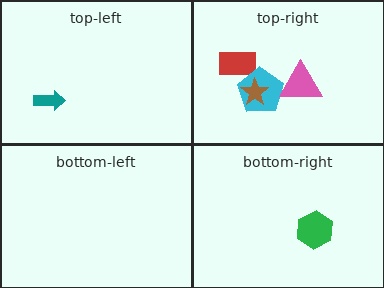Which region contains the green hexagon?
The bottom-right region.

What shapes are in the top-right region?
The red rectangle, the cyan pentagon, the pink triangle, the brown star.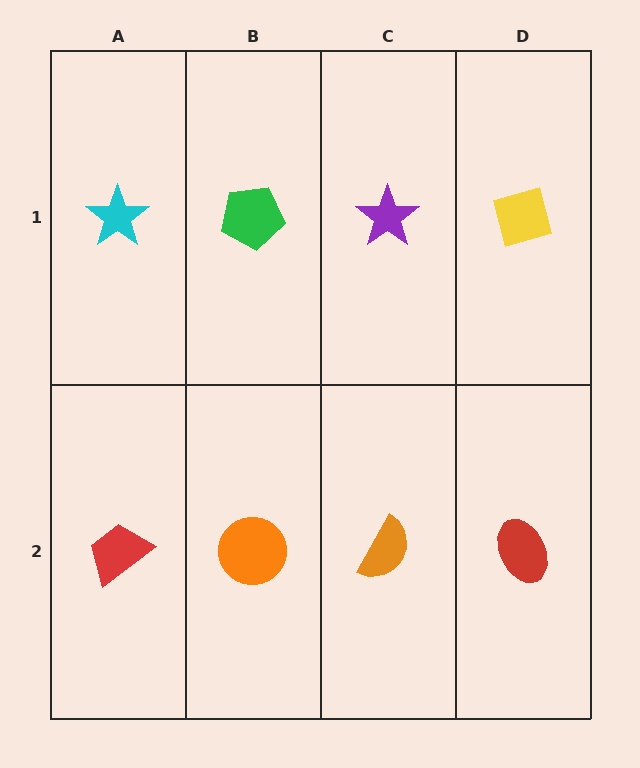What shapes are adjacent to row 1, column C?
An orange semicircle (row 2, column C), a green pentagon (row 1, column B), a yellow diamond (row 1, column D).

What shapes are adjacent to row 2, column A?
A cyan star (row 1, column A), an orange circle (row 2, column B).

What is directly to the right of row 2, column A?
An orange circle.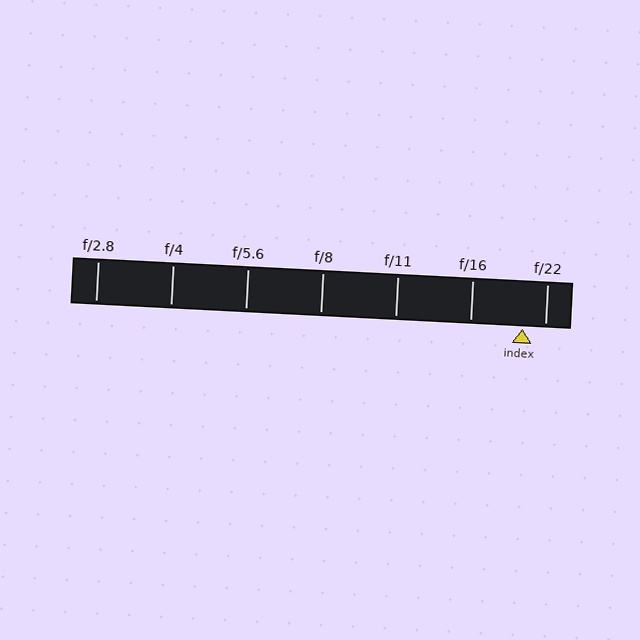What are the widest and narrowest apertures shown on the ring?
The widest aperture shown is f/2.8 and the narrowest is f/22.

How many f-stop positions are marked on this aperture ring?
There are 7 f-stop positions marked.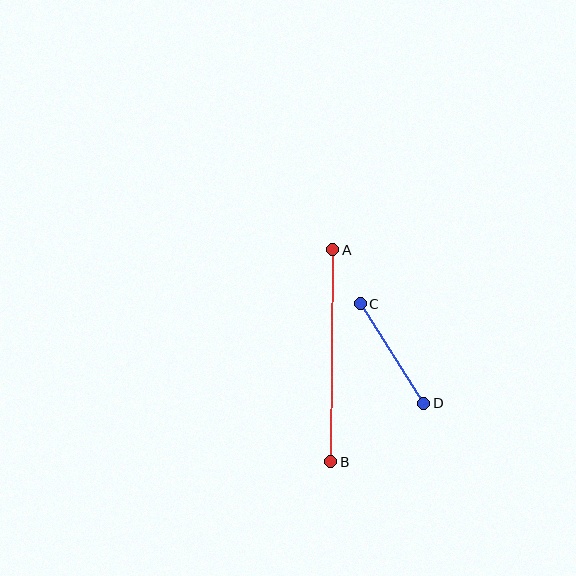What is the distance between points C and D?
The distance is approximately 118 pixels.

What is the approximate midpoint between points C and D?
The midpoint is at approximately (392, 354) pixels.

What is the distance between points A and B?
The distance is approximately 212 pixels.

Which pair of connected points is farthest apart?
Points A and B are farthest apart.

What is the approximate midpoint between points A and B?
The midpoint is at approximately (332, 356) pixels.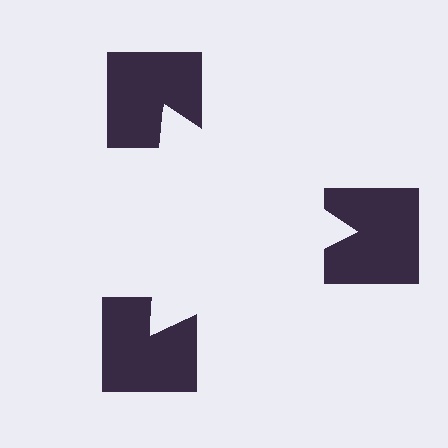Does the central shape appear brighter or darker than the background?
It typically appears slightly brighter than the background, even though no actual brightness change is drawn.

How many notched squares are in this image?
There are 3 — one at each vertex of the illusory triangle.